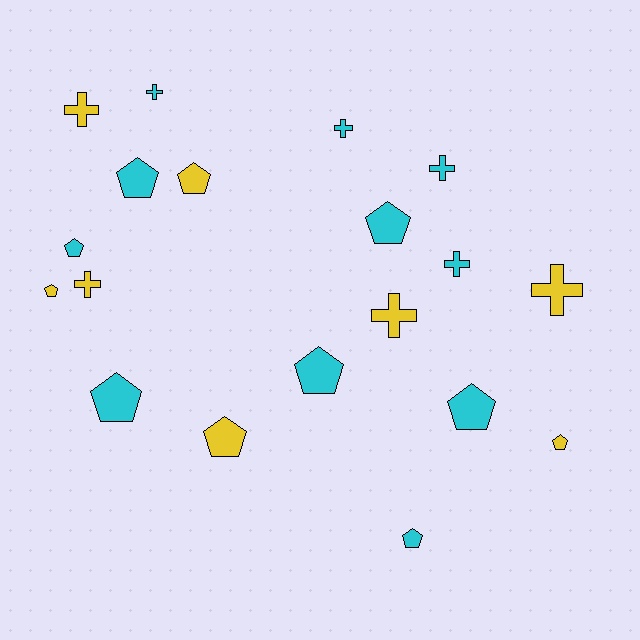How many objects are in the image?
There are 19 objects.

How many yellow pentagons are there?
There are 4 yellow pentagons.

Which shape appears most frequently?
Pentagon, with 11 objects.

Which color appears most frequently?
Cyan, with 11 objects.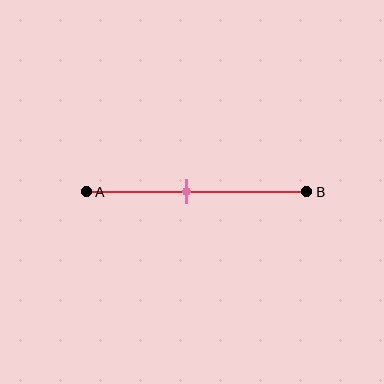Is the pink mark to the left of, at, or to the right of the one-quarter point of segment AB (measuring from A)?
The pink mark is to the right of the one-quarter point of segment AB.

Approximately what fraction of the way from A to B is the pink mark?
The pink mark is approximately 45% of the way from A to B.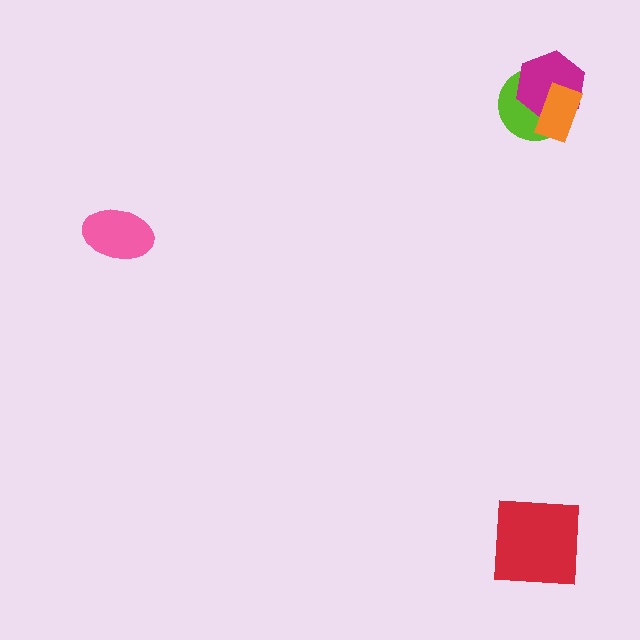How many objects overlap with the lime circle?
2 objects overlap with the lime circle.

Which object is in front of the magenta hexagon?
The orange rectangle is in front of the magenta hexagon.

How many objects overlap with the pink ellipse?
0 objects overlap with the pink ellipse.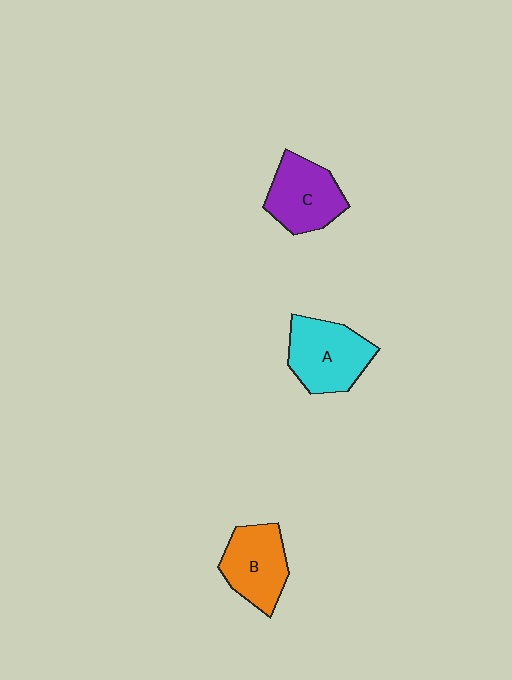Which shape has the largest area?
Shape A (cyan).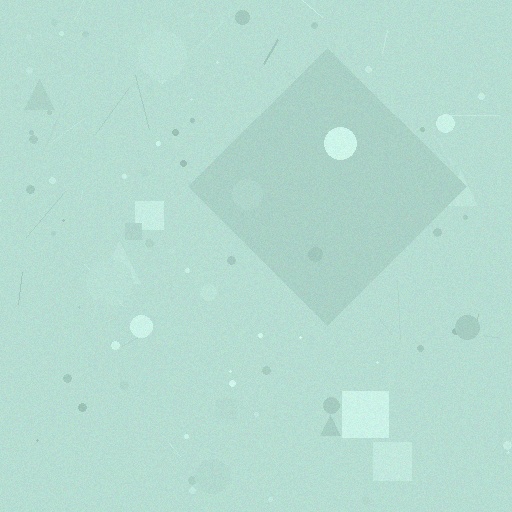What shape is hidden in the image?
A diamond is hidden in the image.